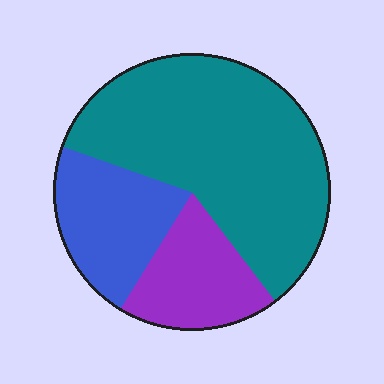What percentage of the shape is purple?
Purple covers around 20% of the shape.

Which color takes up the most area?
Teal, at roughly 60%.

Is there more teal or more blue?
Teal.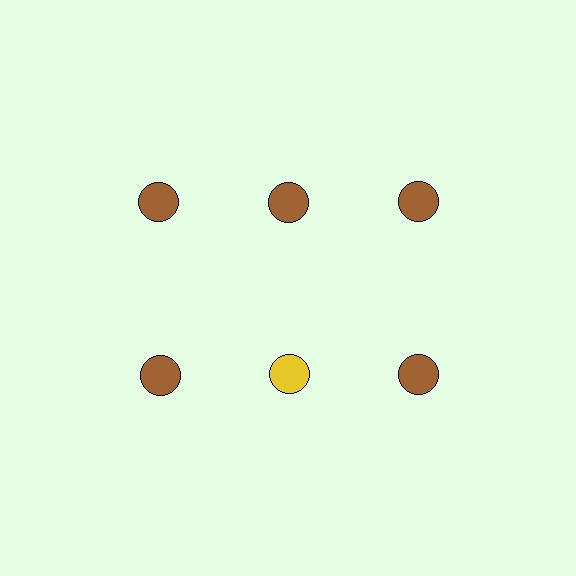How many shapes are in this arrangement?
There are 6 shapes arranged in a grid pattern.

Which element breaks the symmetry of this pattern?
The yellow circle in the second row, second from left column breaks the symmetry. All other shapes are brown circles.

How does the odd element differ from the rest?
It has a different color: yellow instead of brown.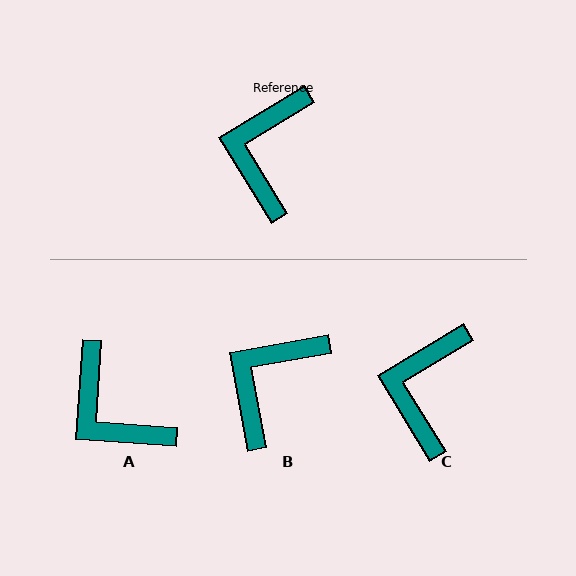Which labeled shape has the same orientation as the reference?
C.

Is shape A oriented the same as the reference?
No, it is off by about 55 degrees.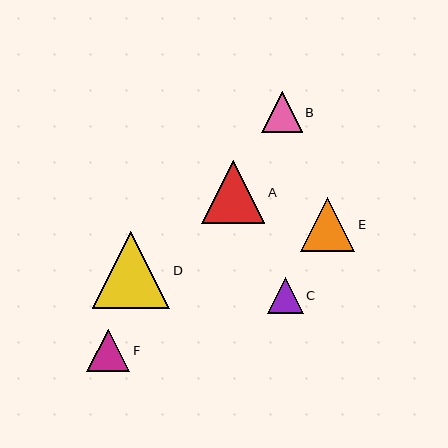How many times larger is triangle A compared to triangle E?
Triangle A is approximately 1.1 times the size of triangle E.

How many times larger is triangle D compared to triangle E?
Triangle D is approximately 1.4 times the size of triangle E.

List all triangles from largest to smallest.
From largest to smallest: D, A, E, F, B, C.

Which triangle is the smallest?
Triangle C is the smallest with a size of approximately 36 pixels.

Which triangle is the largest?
Triangle D is the largest with a size of approximately 77 pixels.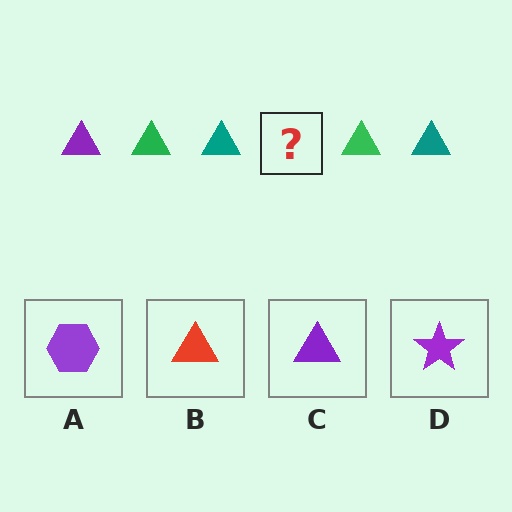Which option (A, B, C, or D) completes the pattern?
C.